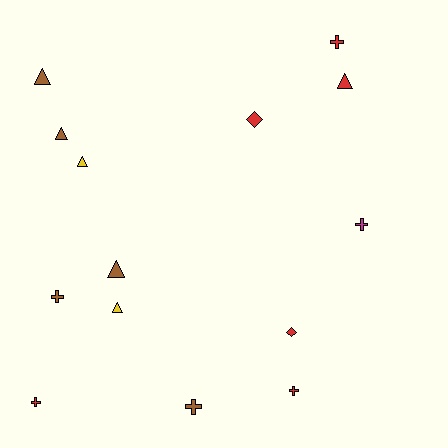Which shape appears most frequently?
Triangle, with 6 objects.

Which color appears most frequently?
Red, with 6 objects.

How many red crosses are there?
There are 3 red crosses.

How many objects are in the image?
There are 14 objects.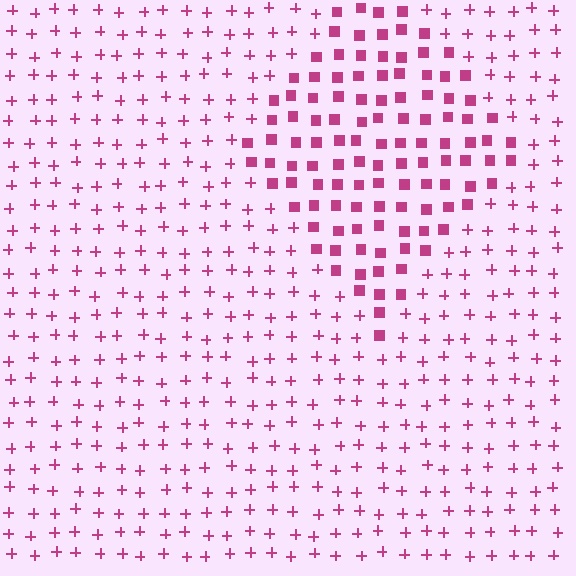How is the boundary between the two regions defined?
The boundary is defined by a change in element shape: squares inside vs. plus signs outside. All elements share the same color and spacing.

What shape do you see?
I see a diamond.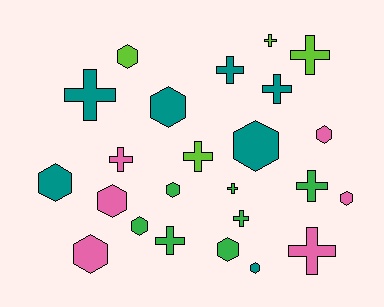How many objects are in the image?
There are 24 objects.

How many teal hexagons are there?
There are 4 teal hexagons.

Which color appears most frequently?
Teal, with 7 objects.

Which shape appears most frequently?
Cross, with 12 objects.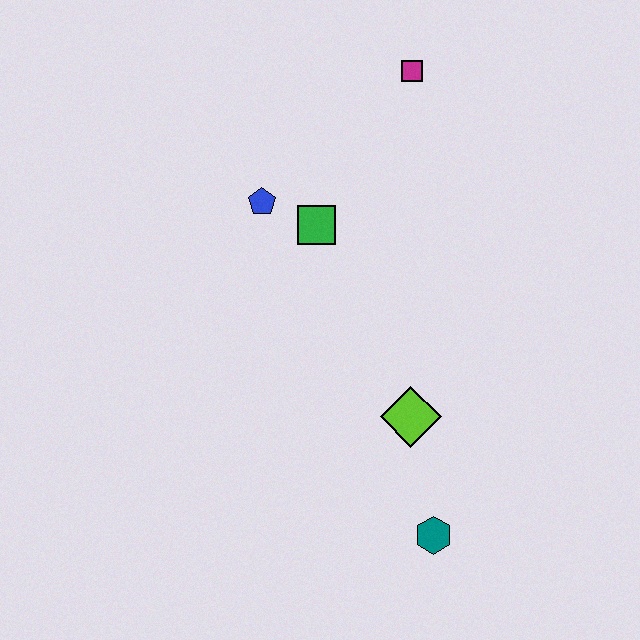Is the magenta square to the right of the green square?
Yes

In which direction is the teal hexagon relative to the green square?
The teal hexagon is below the green square.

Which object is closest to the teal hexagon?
The lime diamond is closest to the teal hexagon.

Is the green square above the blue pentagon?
No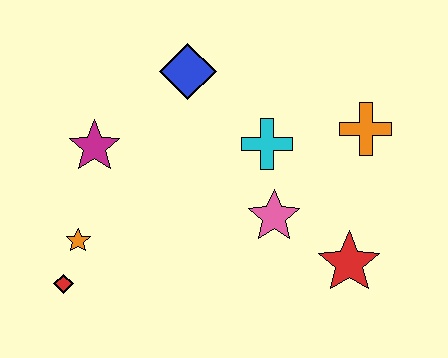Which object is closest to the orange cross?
The cyan cross is closest to the orange cross.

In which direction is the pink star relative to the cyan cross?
The pink star is below the cyan cross.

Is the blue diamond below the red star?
No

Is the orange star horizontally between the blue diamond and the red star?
No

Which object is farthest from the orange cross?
The red diamond is farthest from the orange cross.